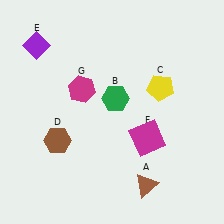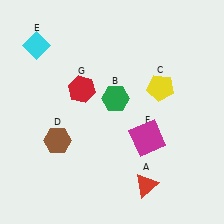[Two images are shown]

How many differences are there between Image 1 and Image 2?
There are 3 differences between the two images.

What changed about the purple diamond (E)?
In Image 1, E is purple. In Image 2, it changed to cyan.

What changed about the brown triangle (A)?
In Image 1, A is brown. In Image 2, it changed to red.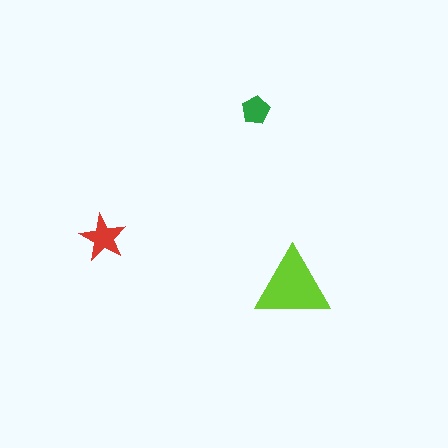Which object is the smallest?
The green pentagon.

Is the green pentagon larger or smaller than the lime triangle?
Smaller.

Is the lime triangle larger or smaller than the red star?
Larger.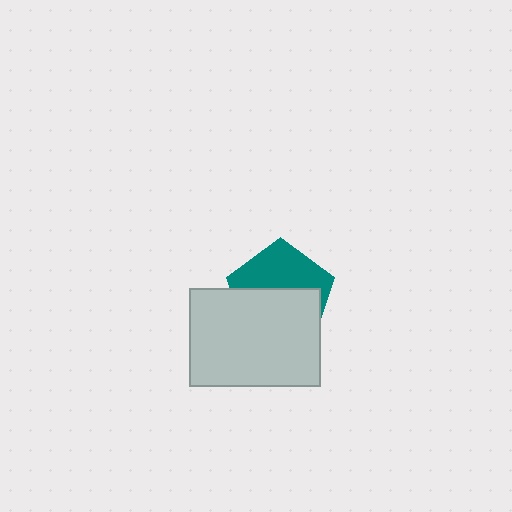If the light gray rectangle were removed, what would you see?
You would see the complete teal pentagon.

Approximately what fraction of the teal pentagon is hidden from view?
Roughly 56% of the teal pentagon is hidden behind the light gray rectangle.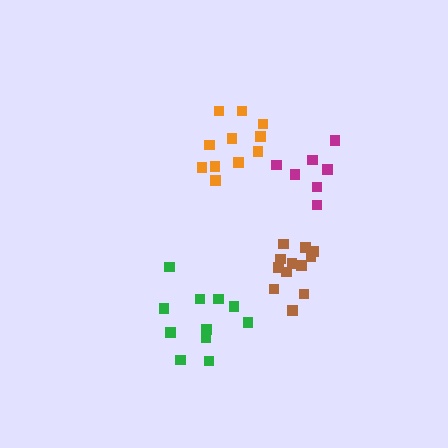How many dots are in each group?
Group 1: 11 dots, Group 2: 11 dots, Group 3: 12 dots, Group 4: 7 dots (41 total).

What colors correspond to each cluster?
The clusters are colored: orange, green, brown, magenta.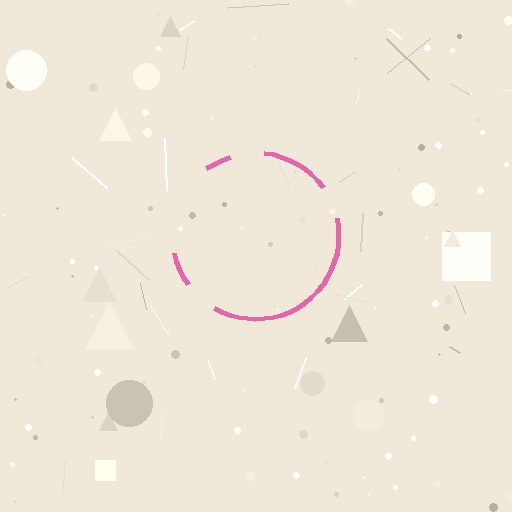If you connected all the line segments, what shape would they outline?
They would outline a circle.